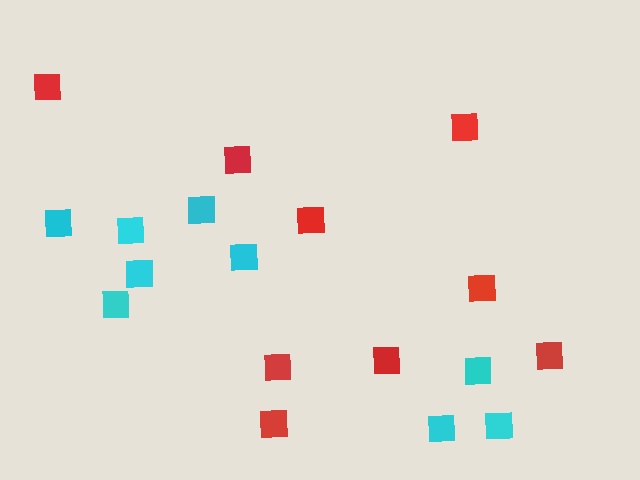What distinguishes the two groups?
There are 2 groups: one group of red squares (9) and one group of cyan squares (9).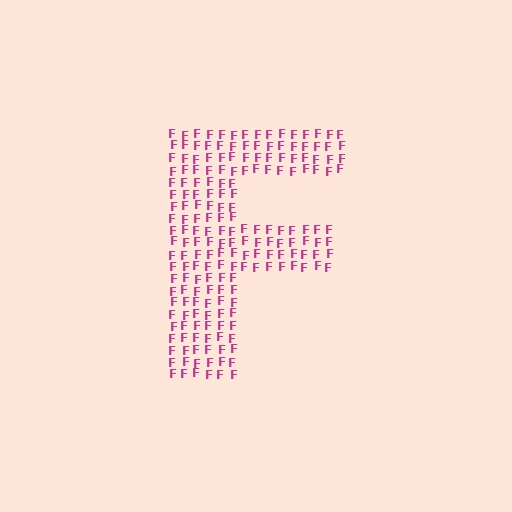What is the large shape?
The large shape is the letter F.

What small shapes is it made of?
It is made of small letter F's.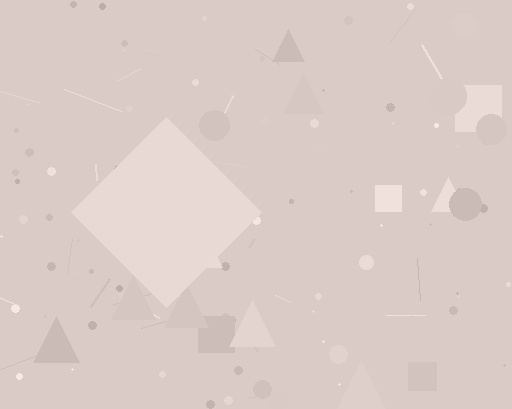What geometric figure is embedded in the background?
A diamond is embedded in the background.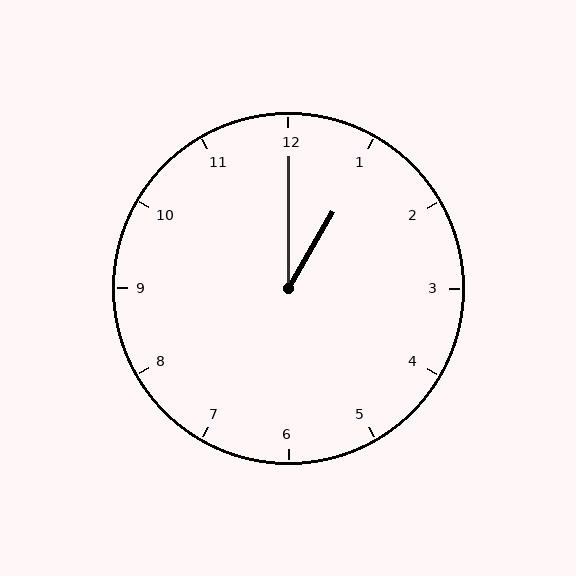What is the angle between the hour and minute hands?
Approximately 30 degrees.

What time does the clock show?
1:00.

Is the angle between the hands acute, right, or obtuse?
It is acute.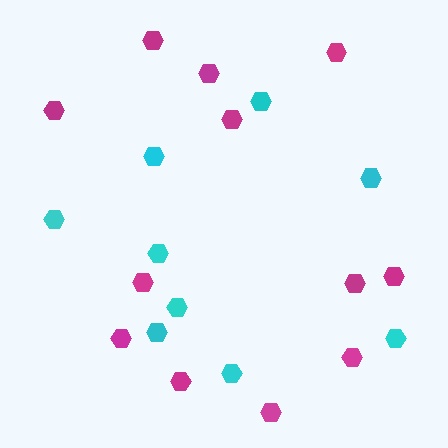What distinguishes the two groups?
There are 2 groups: one group of magenta hexagons (12) and one group of cyan hexagons (9).